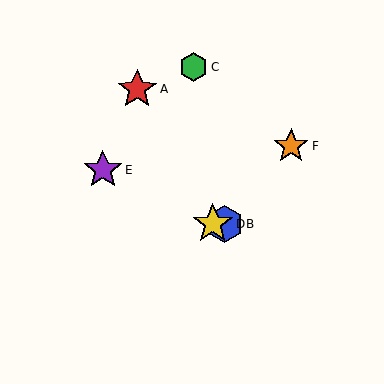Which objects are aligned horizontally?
Objects B, D are aligned horizontally.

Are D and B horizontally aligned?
Yes, both are at y≈224.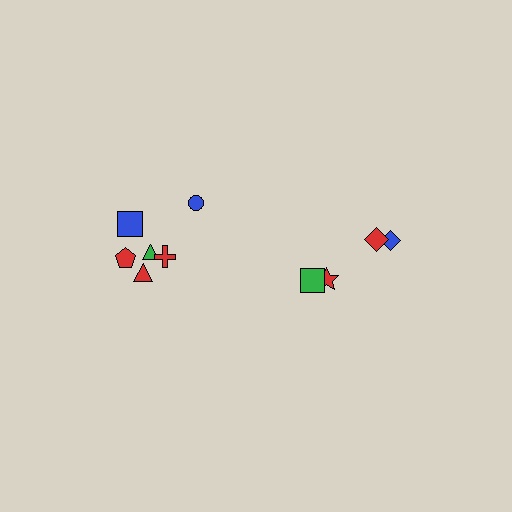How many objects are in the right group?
There are 4 objects.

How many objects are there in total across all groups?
There are 10 objects.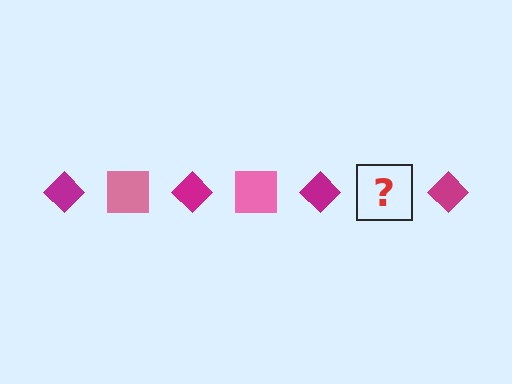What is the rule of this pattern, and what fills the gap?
The rule is that the pattern alternates between magenta diamond and pink square. The gap should be filled with a pink square.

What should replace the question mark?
The question mark should be replaced with a pink square.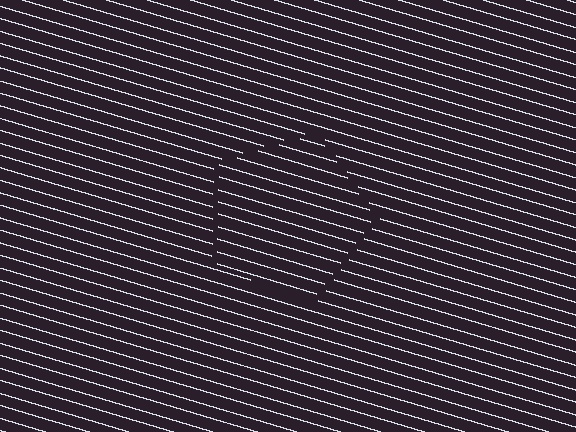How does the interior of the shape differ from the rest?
The interior of the shape contains the same grating, shifted by half a period — the contour is defined by the phase discontinuity where line-ends from the inner and outer gratings abut.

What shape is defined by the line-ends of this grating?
An illusory pentagon. The interior of the shape contains the same grating, shifted by half a period — the contour is defined by the phase discontinuity where line-ends from the inner and outer gratings abut.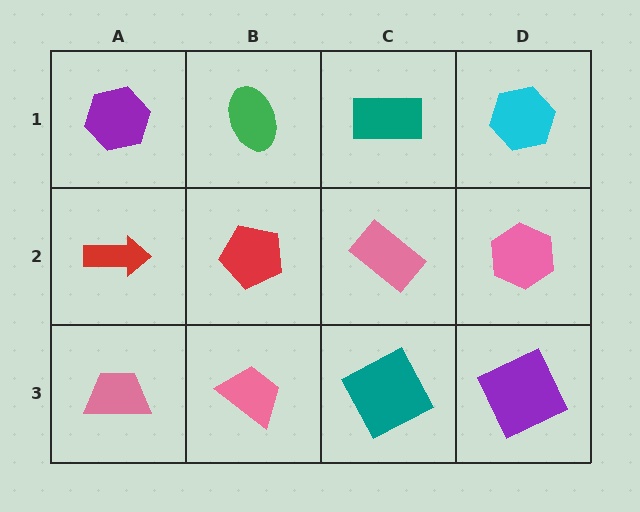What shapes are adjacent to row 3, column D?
A pink hexagon (row 2, column D), a teal square (row 3, column C).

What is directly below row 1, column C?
A pink rectangle.